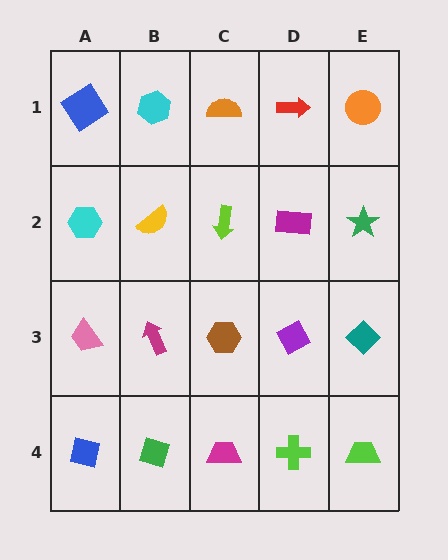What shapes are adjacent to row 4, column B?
A magenta arrow (row 3, column B), a blue square (row 4, column A), a magenta trapezoid (row 4, column C).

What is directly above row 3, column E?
A green star.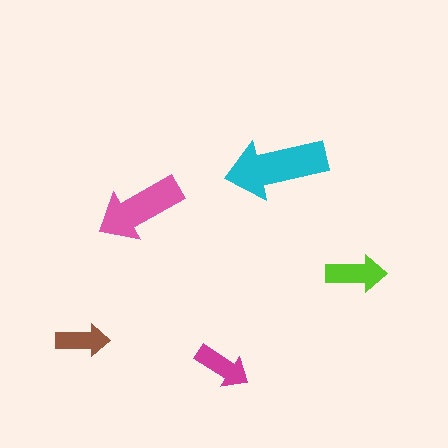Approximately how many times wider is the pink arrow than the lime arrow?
About 1.5 times wider.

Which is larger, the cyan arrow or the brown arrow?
The cyan one.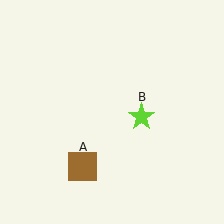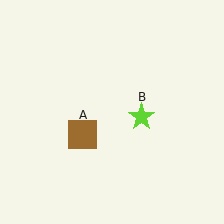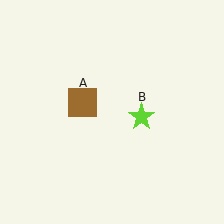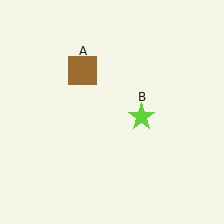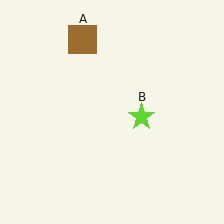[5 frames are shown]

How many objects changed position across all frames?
1 object changed position: brown square (object A).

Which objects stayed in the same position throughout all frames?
Lime star (object B) remained stationary.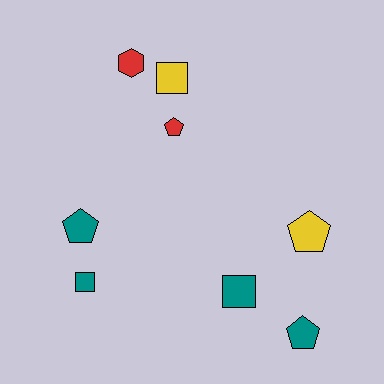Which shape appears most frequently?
Pentagon, with 4 objects.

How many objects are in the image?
There are 8 objects.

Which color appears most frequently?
Teal, with 4 objects.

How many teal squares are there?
There are 2 teal squares.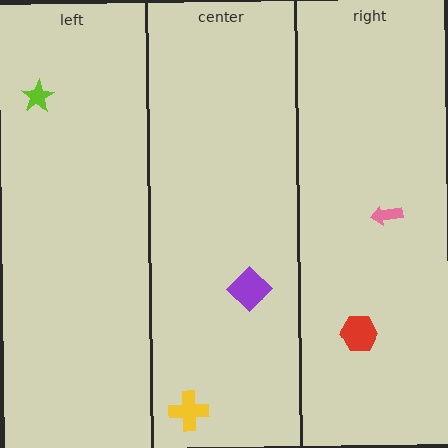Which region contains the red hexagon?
The right region.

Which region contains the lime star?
The left region.